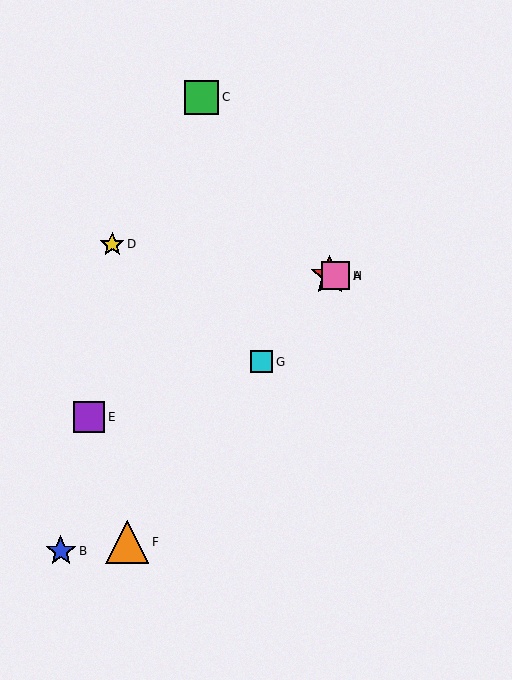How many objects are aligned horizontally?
2 objects (A, H) are aligned horizontally.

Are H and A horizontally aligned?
Yes, both are at y≈276.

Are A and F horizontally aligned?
No, A is at y≈276 and F is at y≈542.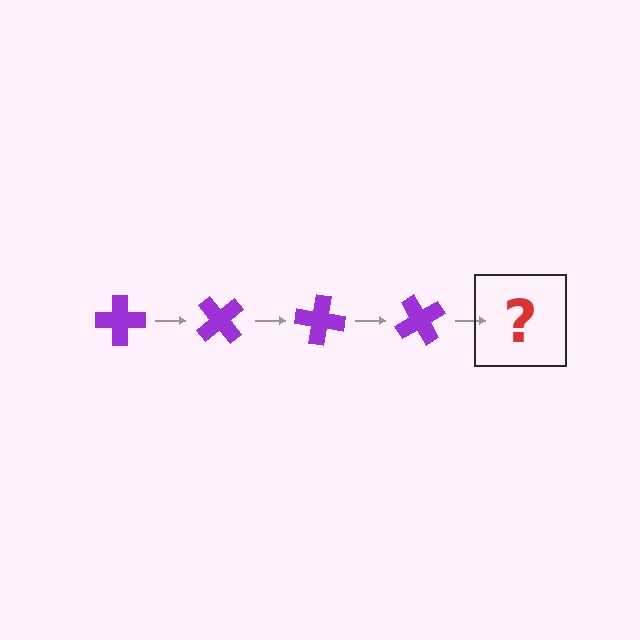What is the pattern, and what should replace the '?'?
The pattern is that the cross rotates 50 degrees each step. The '?' should be a purple cross rotated 200 degrees.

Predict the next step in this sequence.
The next step is a purple cross rotated 200 degrees.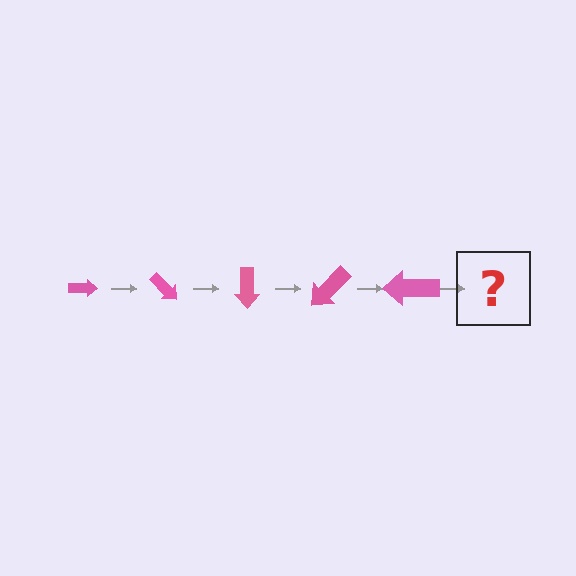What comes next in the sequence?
The next element should be an arrow, larger than the previous one and rotated 225 degrees from the start.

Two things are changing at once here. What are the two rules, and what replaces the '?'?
The two rules are that the arrow grows larger each step and it rotates 45 degrees each step. The '?' should be an arrow, larger than the previous one and rotated 225 degrees from the start.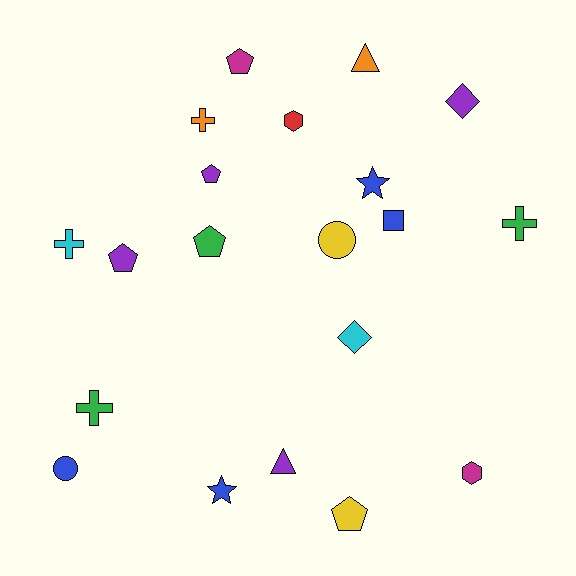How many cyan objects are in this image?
There are 2 cyan objects.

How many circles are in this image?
There are 2 circles.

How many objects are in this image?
There are 20 objects.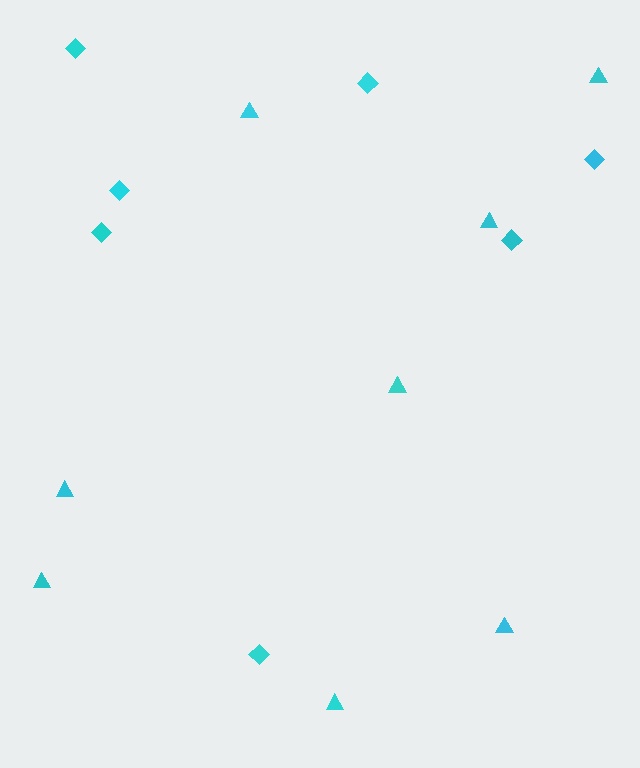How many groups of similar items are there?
There are 2 groups: one group of diamonds (7) and one group of triangles (8).